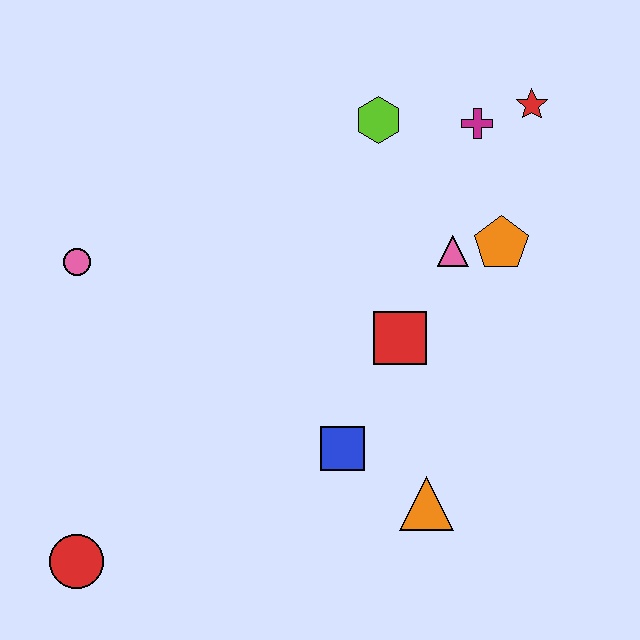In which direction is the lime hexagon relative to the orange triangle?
The lime hexagon is above the orange triangle.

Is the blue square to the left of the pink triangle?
Yes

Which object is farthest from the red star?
The red circle is farthest from the red star.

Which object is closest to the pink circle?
The red circle is closest to the pink circle.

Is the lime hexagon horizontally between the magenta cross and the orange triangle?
No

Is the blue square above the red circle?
Yes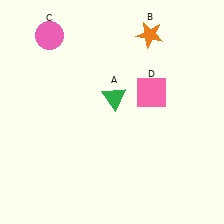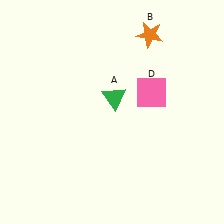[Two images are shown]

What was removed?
The pink circle (C) was removed in Image 2.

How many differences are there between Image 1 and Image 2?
There is 1 difference between the two images.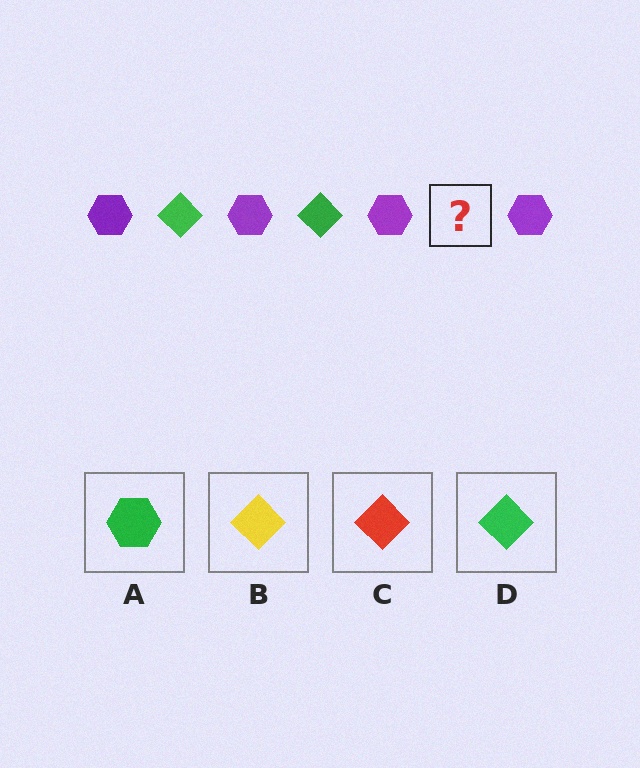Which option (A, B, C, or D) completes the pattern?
D.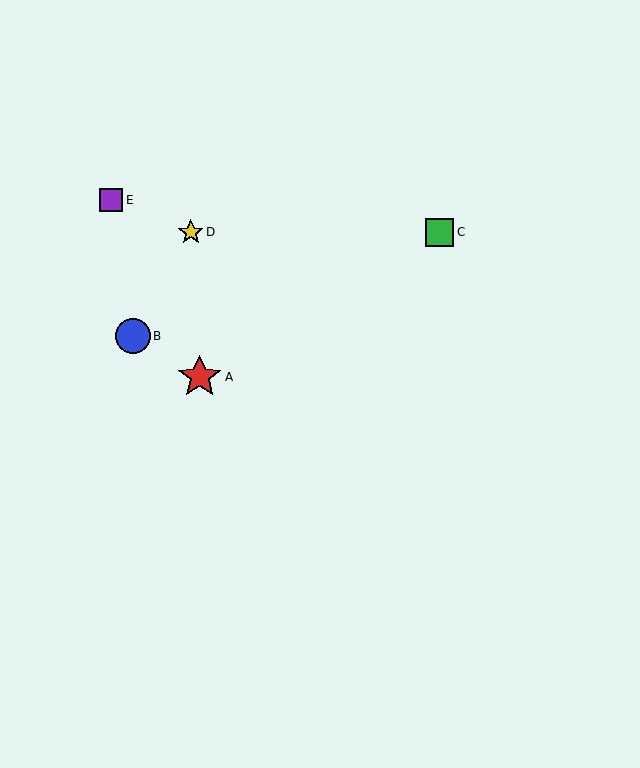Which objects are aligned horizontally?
Objects C, D are aligned horizontally.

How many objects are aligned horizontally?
2 objects (C, D) are aligned horizontally.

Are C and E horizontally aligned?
No, C is at y≈232 and E is at y≈200.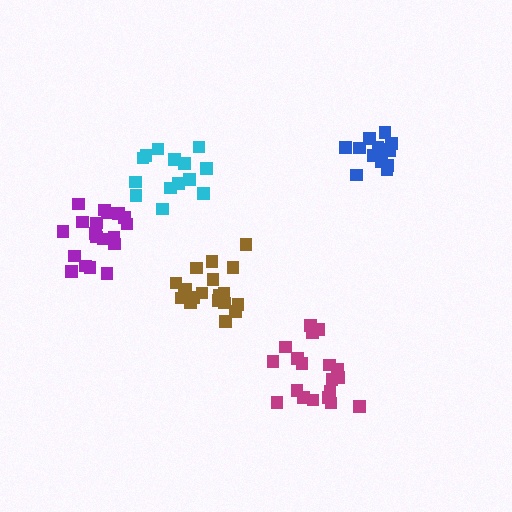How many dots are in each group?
Group 1: 19 dots, Group 2: 19 dots, Group 3: 14 dots, Group 4: 14 dots, Group 5: 19 dots (85 total).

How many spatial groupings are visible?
There are 5 spatial groupings.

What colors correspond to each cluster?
The clusters are colored: brown, purple, blue, cyan, magenta.